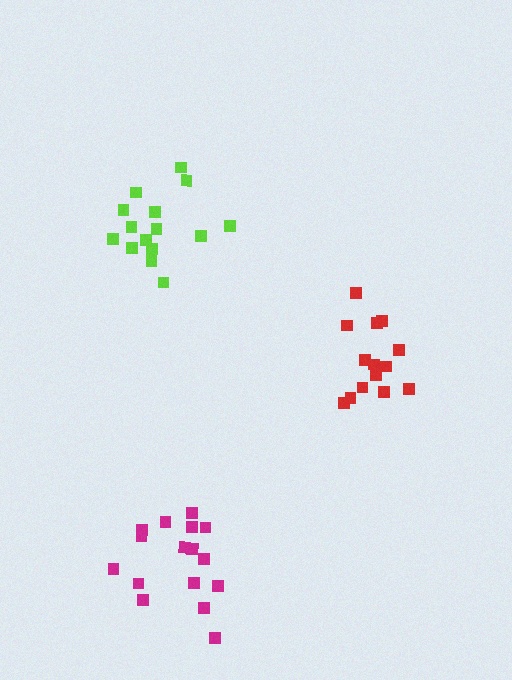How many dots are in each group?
Group 1: 14 dots, Group 2: 15 dots, Group 3: 16 dots (45 total).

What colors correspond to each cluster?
The clusters are colored: red, lime, magenta.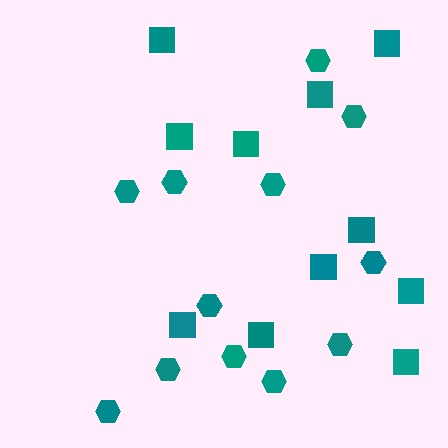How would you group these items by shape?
There are 2 groups: one group of hexagons (12) and one group of squares (11).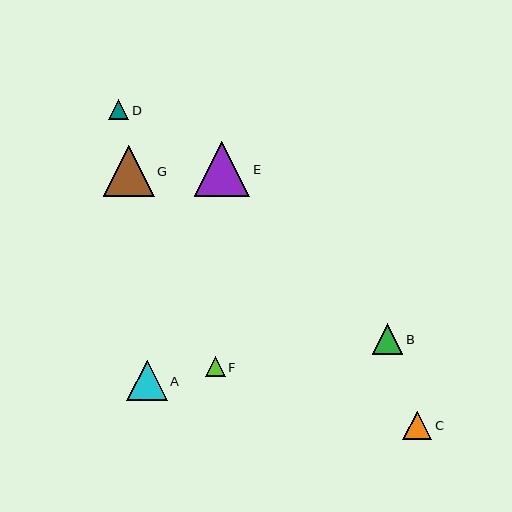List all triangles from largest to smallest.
From largest to smallest: E, G, A, B, C, D, F.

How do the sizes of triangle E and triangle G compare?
Triangle E and triangle G are approximately the same size.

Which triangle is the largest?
Triangle E is the largest with a size of approximately 55 pixels.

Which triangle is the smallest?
Triangle F is the smallest with a size of approximately 19 pixels.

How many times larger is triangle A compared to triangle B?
Triangle A is approximately 1.3 times the size of triangle B.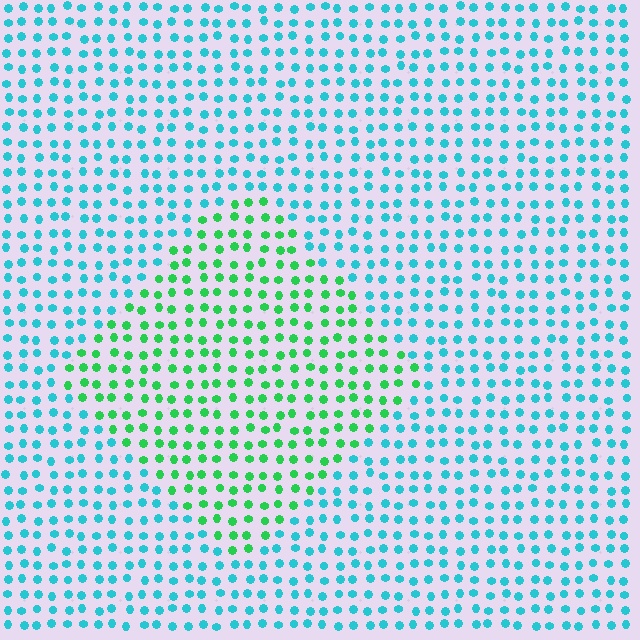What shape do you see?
I see a diamond.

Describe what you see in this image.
The image is filled with small cyan elements in a uniform arrangement. A diamond-shaped region is visible where the elements are tinted to a slightly different hue, forming a subtle color boundary.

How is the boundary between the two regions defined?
The boundary is defined purely by a slight shift in hue (about 49 degrees). Spacing, size, and orientation are identical on both sides.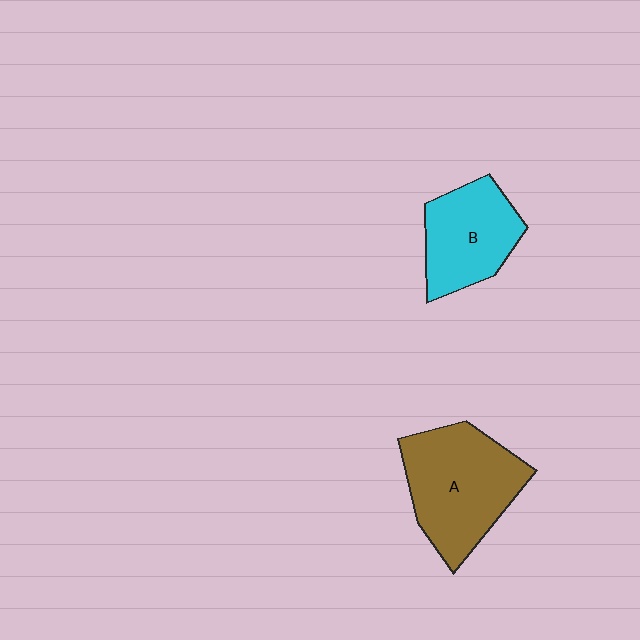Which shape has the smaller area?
Shape B (cyan).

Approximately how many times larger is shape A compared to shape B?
Approximately 1.4 times.